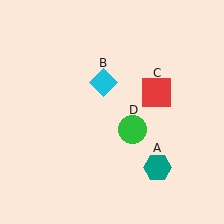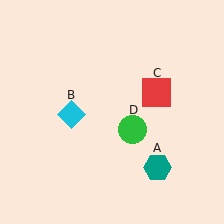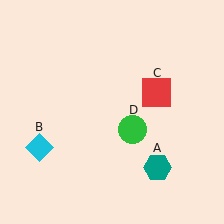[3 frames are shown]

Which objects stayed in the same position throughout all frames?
Teal hexagon (object A) and red square (object C) and green circle (object D) remained stationary.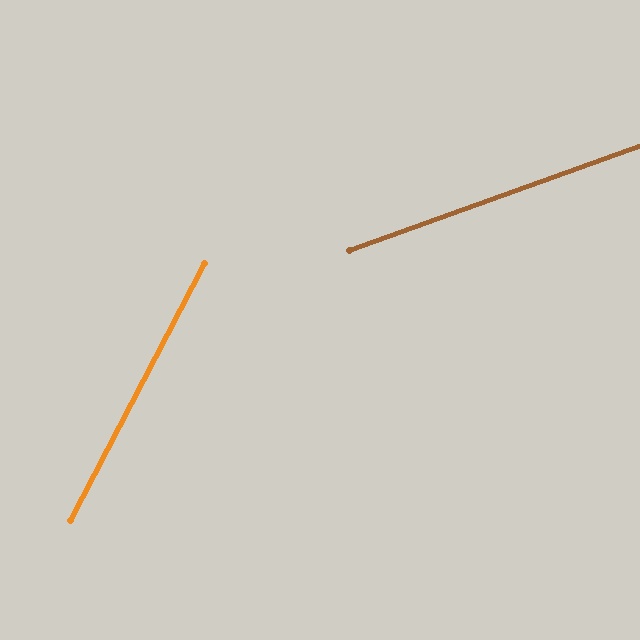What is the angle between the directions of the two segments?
Approximately 43 degrees.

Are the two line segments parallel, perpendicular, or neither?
Neither parallel nor perpendicular — they differ by about 43°.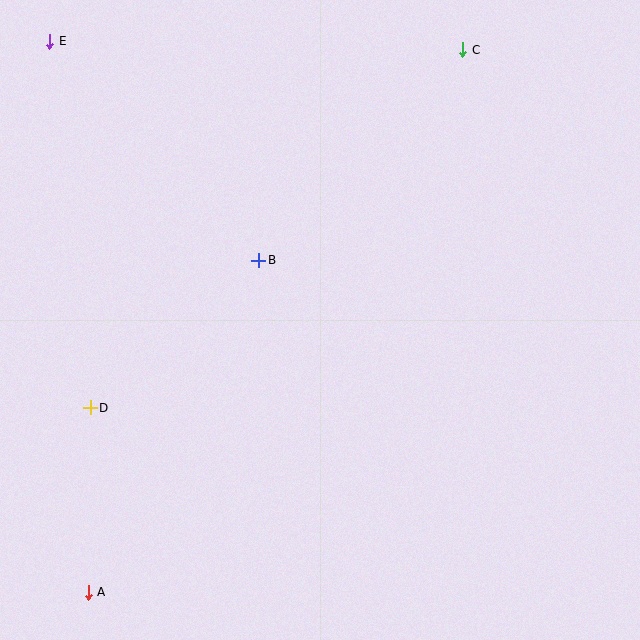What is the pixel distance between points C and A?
The distance between C and A is 659 pixels.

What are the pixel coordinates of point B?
Point B is at (259, 260).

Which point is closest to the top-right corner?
Point C is closest to the top-right corner.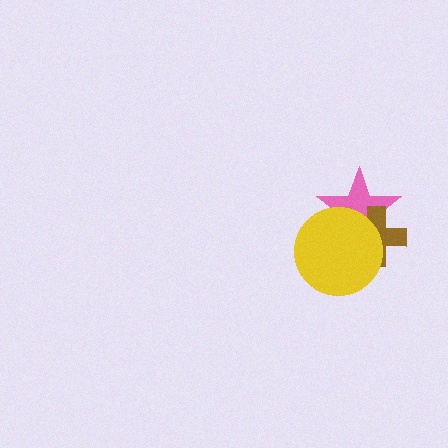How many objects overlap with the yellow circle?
2 objects overlap with the yellow circle.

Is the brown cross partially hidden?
Yes, it is partially covered by another shape.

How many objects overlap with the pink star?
2 objects overlap with the pink star.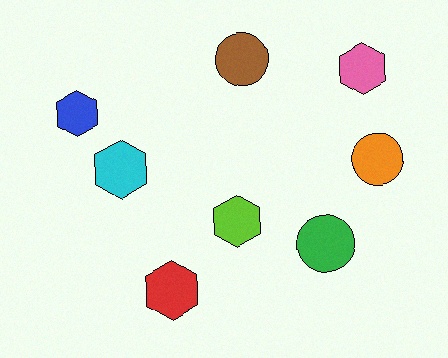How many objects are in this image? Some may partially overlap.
There are 8 objects.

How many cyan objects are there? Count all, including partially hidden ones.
There is 1 cyan object.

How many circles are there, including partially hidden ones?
There are 3 circles.